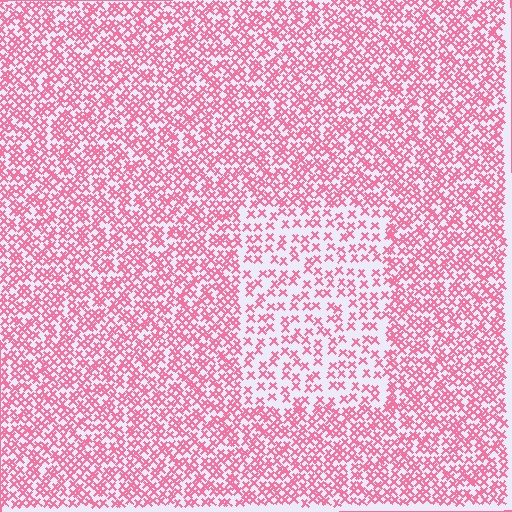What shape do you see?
I see a rectangle.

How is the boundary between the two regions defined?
The boundary is defined by a change in element density (approximately 1.9x ratio). All elements are the same color, size, and shape.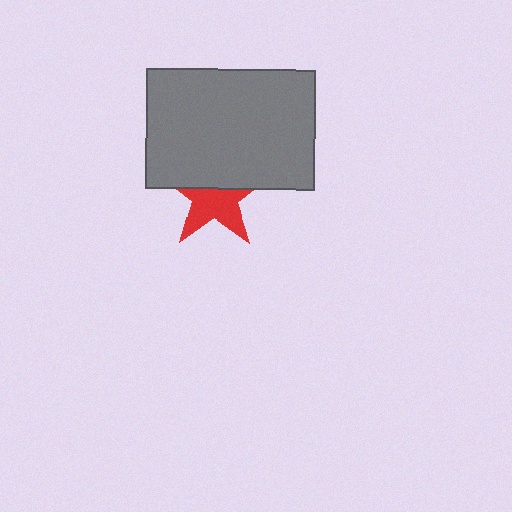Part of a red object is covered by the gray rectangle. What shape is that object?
It is a star.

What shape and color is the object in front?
The object in front is a gray rectangle.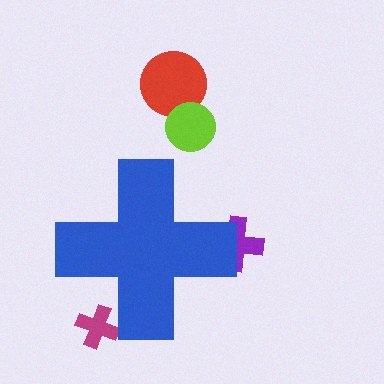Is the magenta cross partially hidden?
Yes, the magenta cross is partially hidden behind the blue cross.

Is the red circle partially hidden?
No, the red circle is fully visible.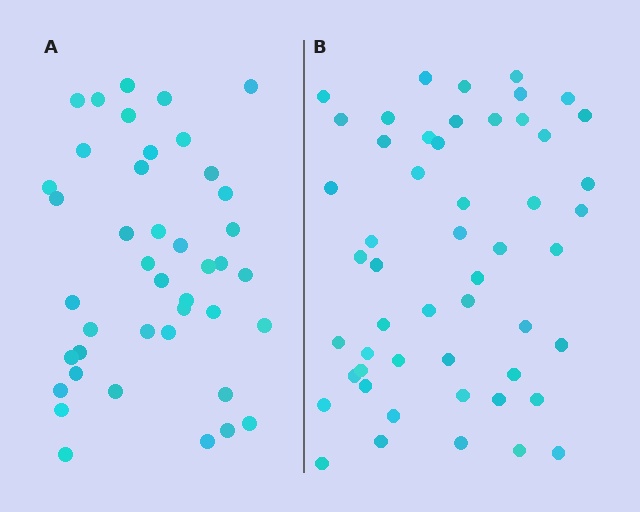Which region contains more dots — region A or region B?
Region B (the right region) has more dots.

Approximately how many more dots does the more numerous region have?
Region B has roughly 10 or so more dots than region A.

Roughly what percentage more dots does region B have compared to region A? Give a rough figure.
About 25% more.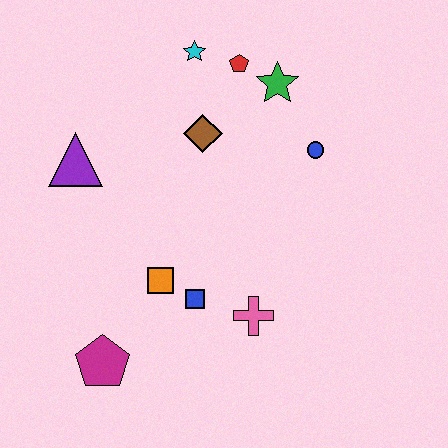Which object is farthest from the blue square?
The cyan star is farthest from the blue square.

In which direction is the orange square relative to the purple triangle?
The orange square is below the purple triangle.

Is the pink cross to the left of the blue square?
No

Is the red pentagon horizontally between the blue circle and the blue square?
Yes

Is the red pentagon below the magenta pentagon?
No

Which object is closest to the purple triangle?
The brown diamond is closest to the purple triangle.